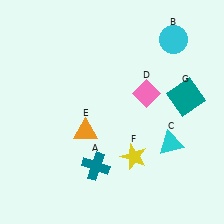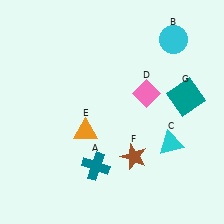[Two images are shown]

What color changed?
The star (F) changed from yellow in Image 1 to brown in Image 2.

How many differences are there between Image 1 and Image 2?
There is 1 difference between the two images.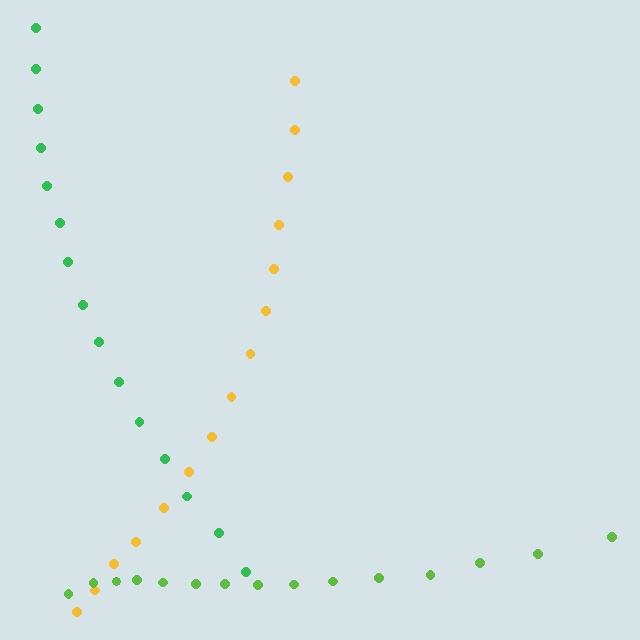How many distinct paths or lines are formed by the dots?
There are 3 distinct paths.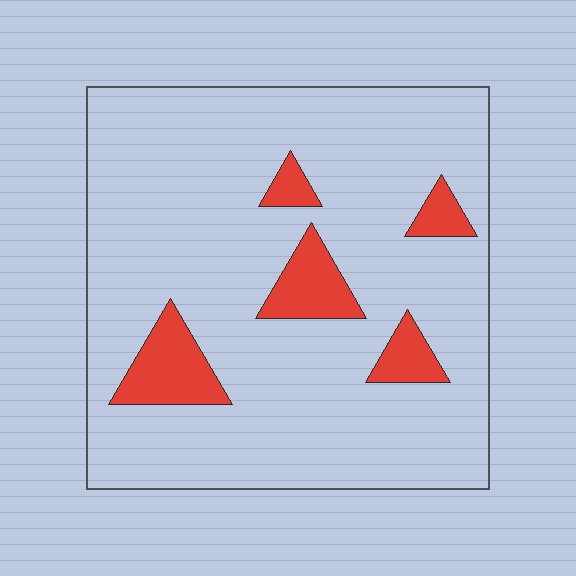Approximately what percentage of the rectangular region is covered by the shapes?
Approximately 10%.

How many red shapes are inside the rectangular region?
5.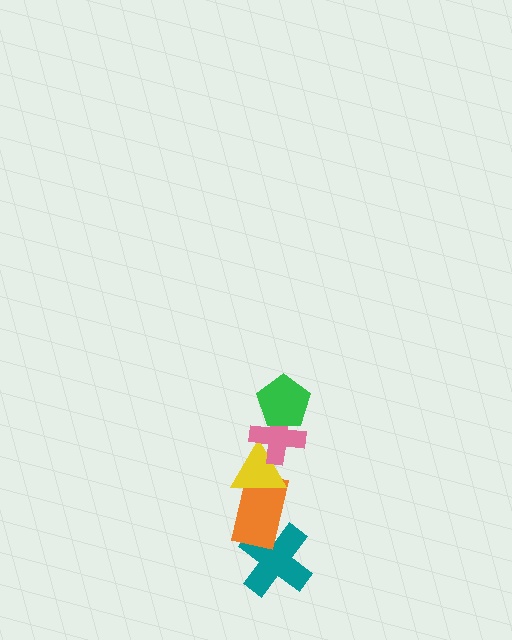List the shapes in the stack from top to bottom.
From top to bottom: the green pentagon, the pink cross, the yellow triangle, the orange rectangle, the teal cross.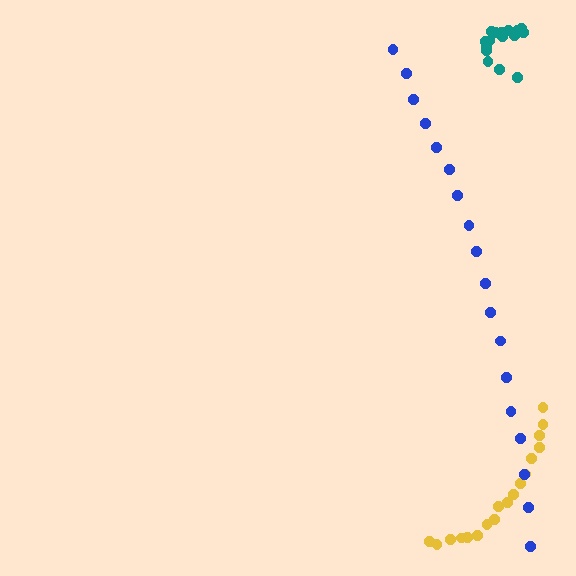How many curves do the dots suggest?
There are 3 distinct paths.